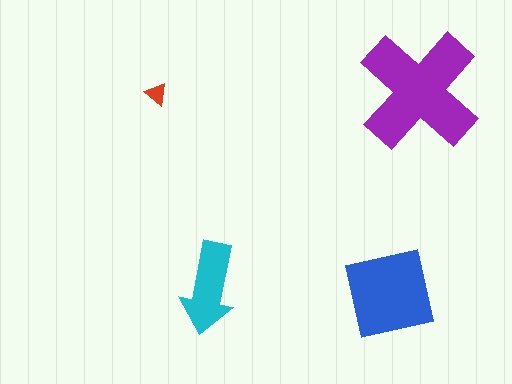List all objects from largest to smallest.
The purple cross, the blue square, the cyan arrow, the red triangle.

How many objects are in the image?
There are 4 objects in the image.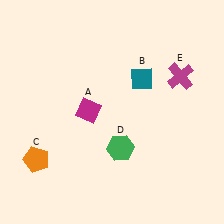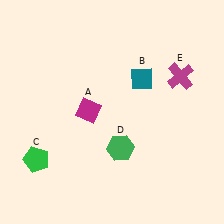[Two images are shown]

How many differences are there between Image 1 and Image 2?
There is 1 difference between the two images.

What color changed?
The pentagon (C) changed from orange in Image 1 to green in Image 2.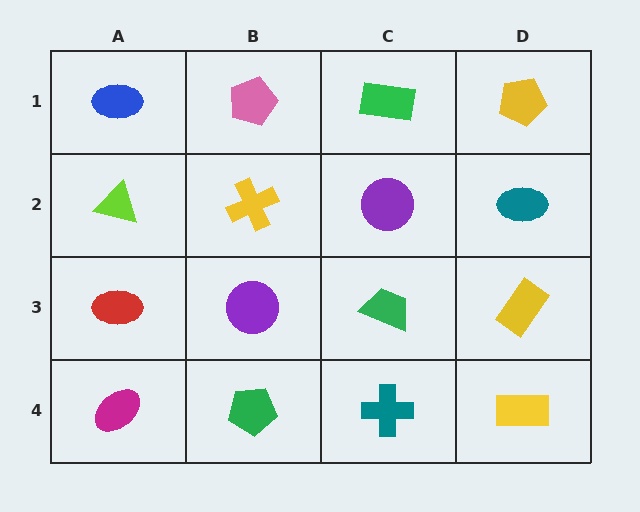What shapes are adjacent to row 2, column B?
A pink pentagon (row 1, column B), a purple circle (row 3, column B), a lime triangle (row 2, column A), a purple circle (row 2, column C).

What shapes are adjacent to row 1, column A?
A lime triangle (row 2, column A), a pink pentagon (row 1, column B).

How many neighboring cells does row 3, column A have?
3.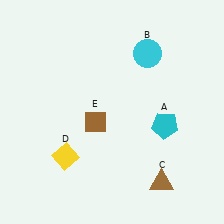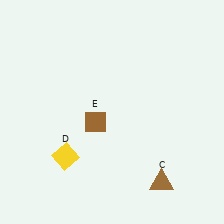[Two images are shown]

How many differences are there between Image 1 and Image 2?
There are 2 differences between the two images.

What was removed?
The cyan pentagon (A), the cyan circle (B) were removed in Image 2.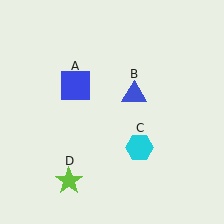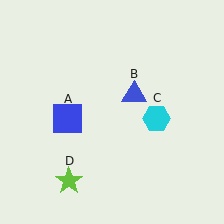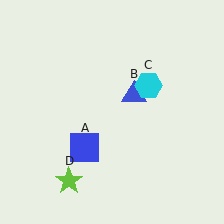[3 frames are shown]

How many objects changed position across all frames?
2 objects changed position: blue square (object A), cyan hexagon (object C).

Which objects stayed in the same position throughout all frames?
Blue triangle (object B) and lime star (object D) remained stationary.